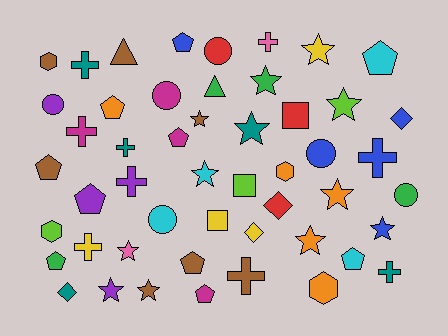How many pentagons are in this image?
There are 10 pentagons.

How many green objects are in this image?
There are 4 green objects.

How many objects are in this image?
There are 50 objects.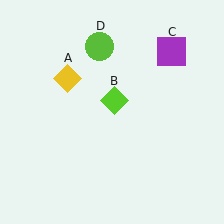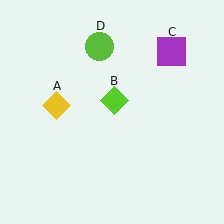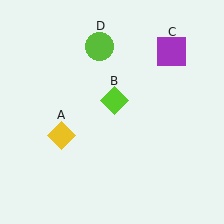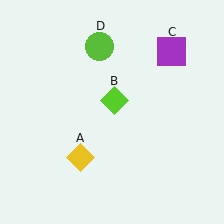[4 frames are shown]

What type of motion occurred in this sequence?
The yellow diamond (object A) rotated counterclockwise around the center of the scene.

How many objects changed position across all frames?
1 object changed position: yellow diamond (object A).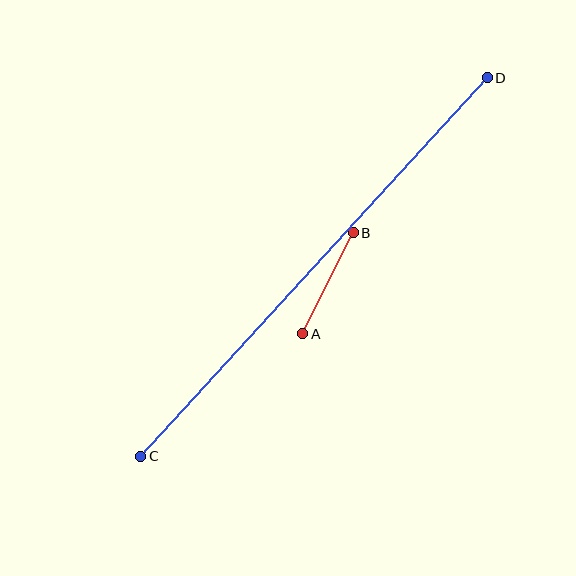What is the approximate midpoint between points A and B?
The midpoint is at approximately (328, 283) pixels.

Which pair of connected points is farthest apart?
Points C and D are farthest apart.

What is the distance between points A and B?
The distance is approximately 113 pixels.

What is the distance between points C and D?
The distance is approximately 513 pixels.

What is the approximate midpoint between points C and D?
The midpoint is at approximately (314, 267) pixels.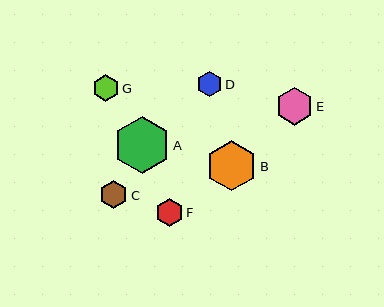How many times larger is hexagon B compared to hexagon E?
Hexagon B is approximately 1.3 times the size of hexagon E.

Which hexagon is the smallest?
Hexagon D is the smallest with a size of approximately 25 pixels.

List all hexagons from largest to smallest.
From largest to smallest: A, B, E, F, C, G, D.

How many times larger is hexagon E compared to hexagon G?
Hexagon E is approximately 1.4 times the size of hexagon G.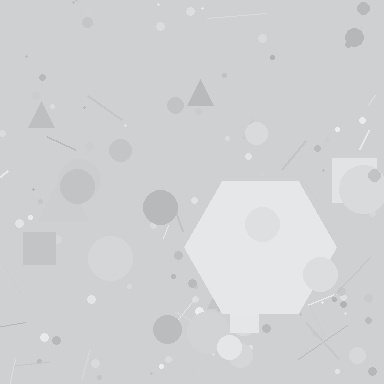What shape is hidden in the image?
A hexagon is hidden in the image.